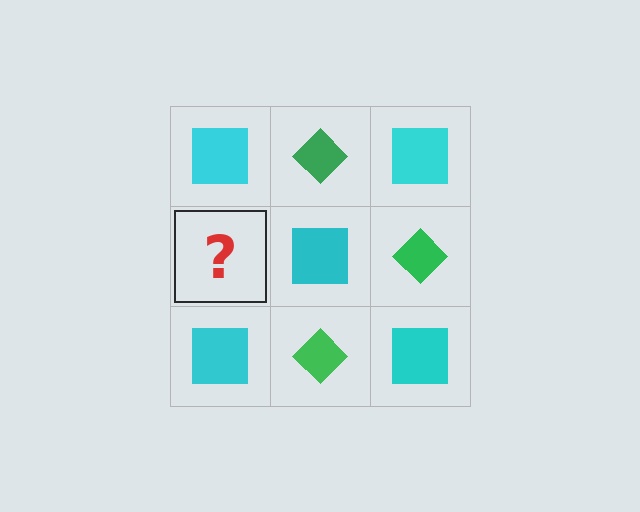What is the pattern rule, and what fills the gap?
The rule is that it alternates cyan square and green diamond in a checkerboard pattern. The gap should be filled with a green diamond.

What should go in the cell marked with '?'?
The missing cell should contain a green diamond.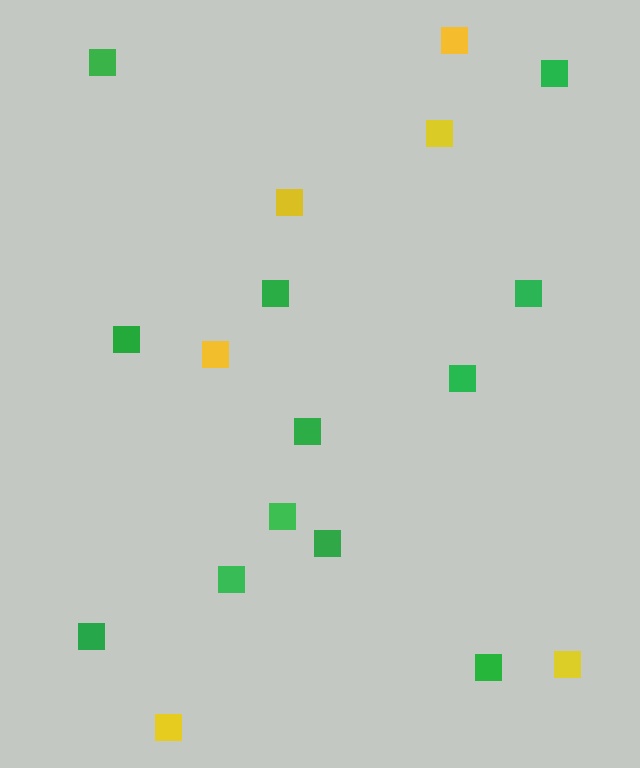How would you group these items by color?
There are 2 groups: one group of green squares (12) and one group of yellow squares (6).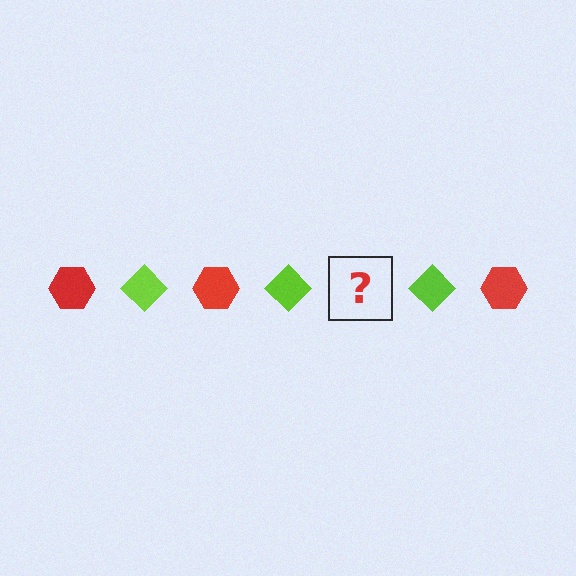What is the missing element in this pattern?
The missing element is a red hexagon.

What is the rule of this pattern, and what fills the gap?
The rule is that the pattern alternates between red hexagon and lime diamond. The gap should be filled with a red hexagon.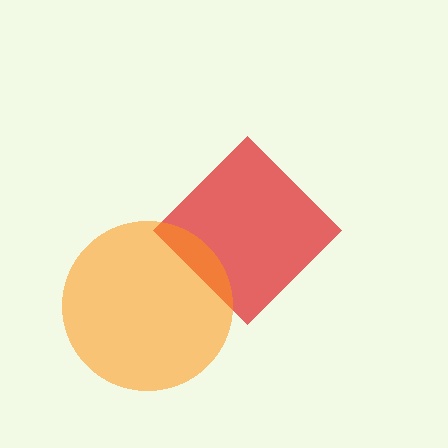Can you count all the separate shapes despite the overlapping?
Yes, there are 2 separate shapes.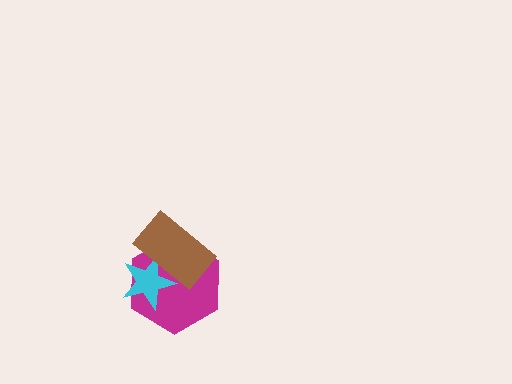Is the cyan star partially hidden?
Yes, it is partially covered by another shape.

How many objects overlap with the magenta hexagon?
2 objects overlap with the magenta hexagon.